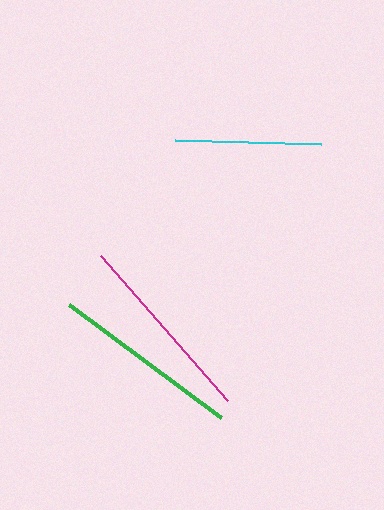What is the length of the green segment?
The green segment is approximately 190 pixels long.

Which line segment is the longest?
The magenta line is the longest at approximately 192 pixels.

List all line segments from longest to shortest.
From longest to shortest: magenta, green, cyan.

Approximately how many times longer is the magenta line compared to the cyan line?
The magenta line is approximately 1.3 times the length of the cyan line.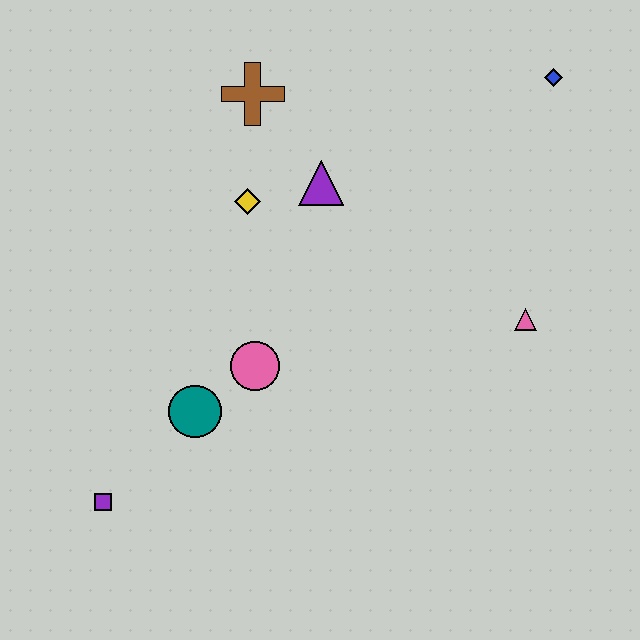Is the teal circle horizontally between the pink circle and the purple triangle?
No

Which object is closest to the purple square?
The teal circle is closest to the purple square.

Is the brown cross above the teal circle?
Yes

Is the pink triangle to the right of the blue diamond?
No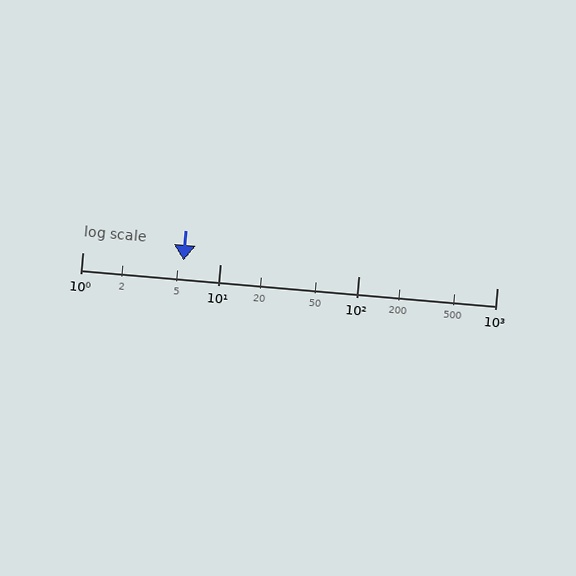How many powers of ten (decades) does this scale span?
The scale spans 3 decades, from 1 to 1000.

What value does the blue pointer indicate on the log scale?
The pointer indicates approximately 5.4.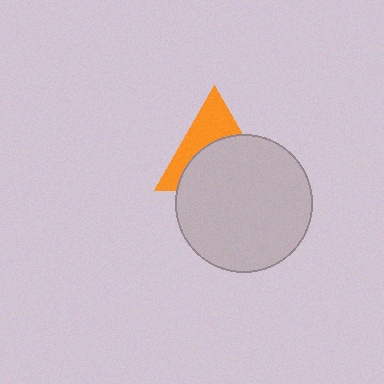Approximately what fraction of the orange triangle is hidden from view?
Roughly 59% of the orange triangle is hidden behind the light gray circle.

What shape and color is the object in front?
The object in front is a light gray circle.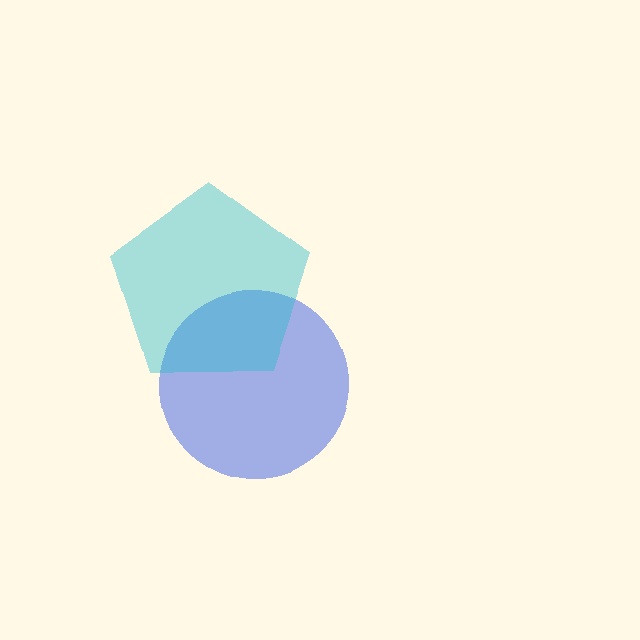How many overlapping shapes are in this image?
There are 2 overlapping shapes in the image.